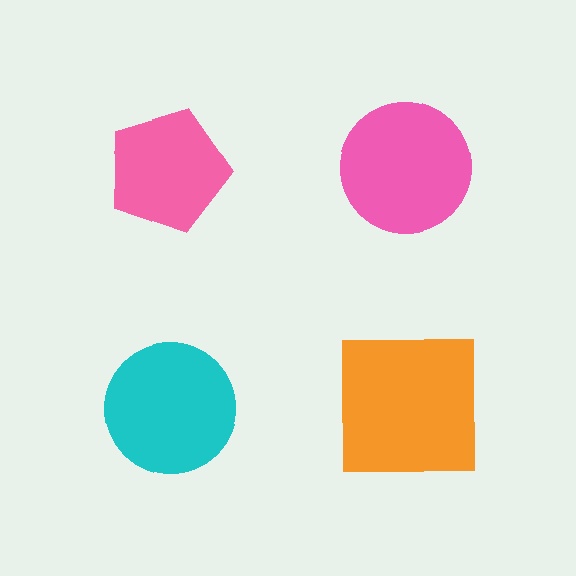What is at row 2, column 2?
An orange square.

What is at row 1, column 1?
A pink pentagon.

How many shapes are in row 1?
2 shapes.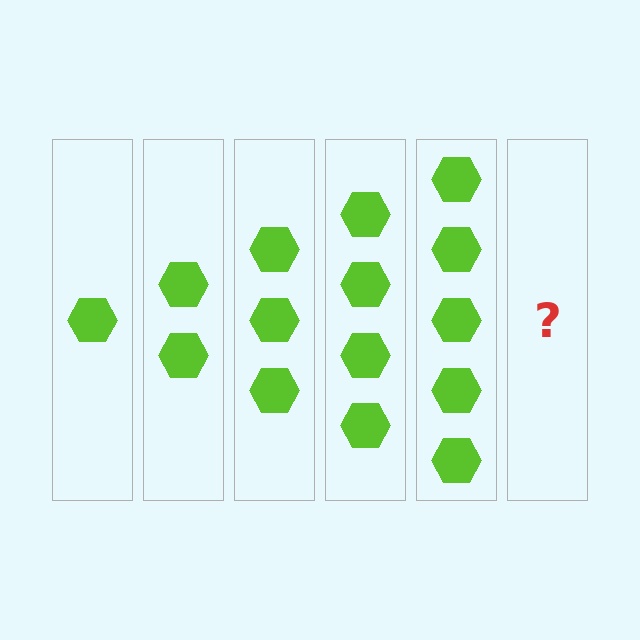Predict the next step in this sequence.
The next step is 6 hexagons.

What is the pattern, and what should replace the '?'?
The pattern is that each step adds one more hexagon. The '?' should be 6 hexagons.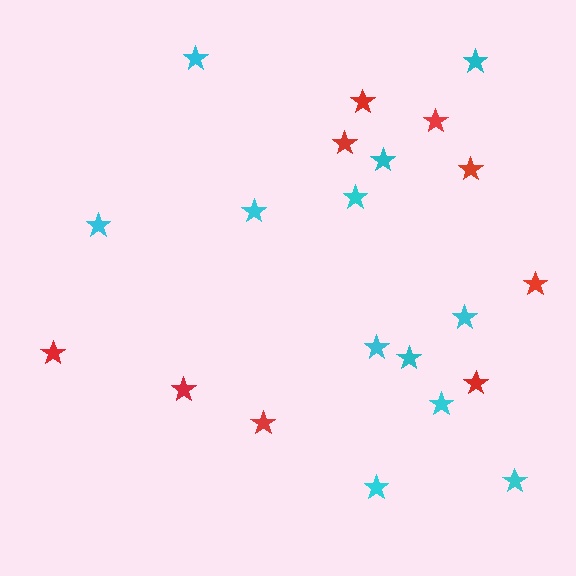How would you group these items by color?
There are 2 groups: one group of red stars (9) and one group of cyan stars (12).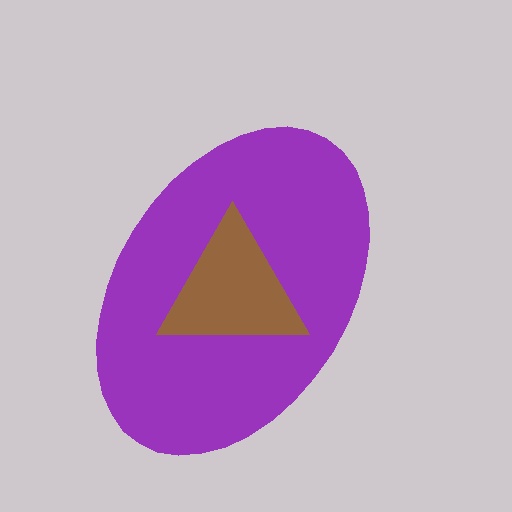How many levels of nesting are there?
2.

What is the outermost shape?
The purple ellipse.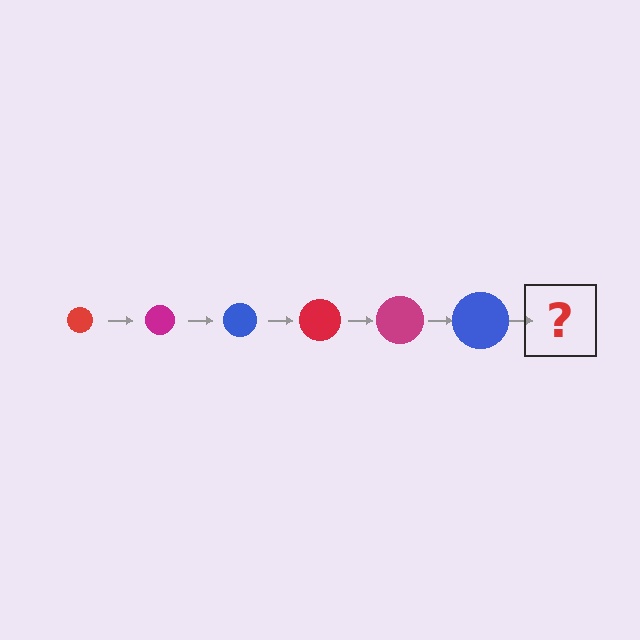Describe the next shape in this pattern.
It should be a red circle, larger than the previous one.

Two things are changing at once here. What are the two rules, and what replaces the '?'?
The two rules are that the circle grows larger each step and the color cycles through red, magenta, and blue. The '?' should be a red circle, larger than the previous one.